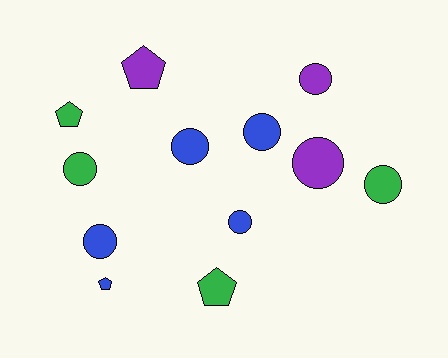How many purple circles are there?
There are 2 purple circles.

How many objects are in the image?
There are 12 objects.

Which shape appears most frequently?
Circle, with 8 objects.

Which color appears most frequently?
Blue, with 5 objects.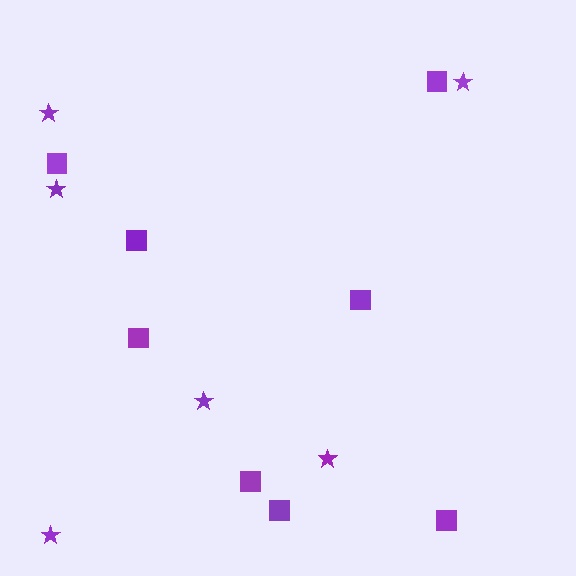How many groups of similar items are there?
There are 2 groups: one group of squares (8) and one group of stars (6).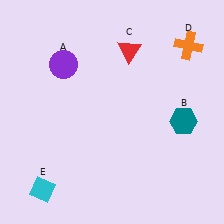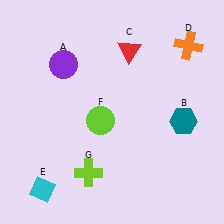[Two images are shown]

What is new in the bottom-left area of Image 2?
A lime cross (G) was added in the bottom-left area of Image 2.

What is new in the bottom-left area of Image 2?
A lime circle (F) was added in the bottom-left area of Image 2.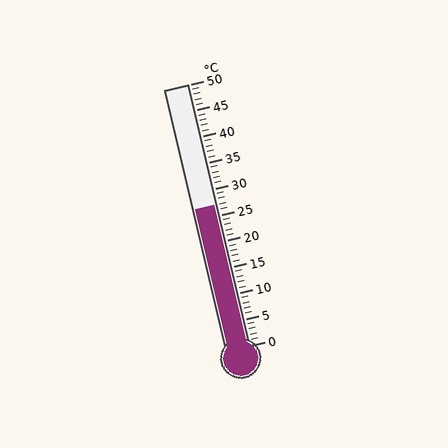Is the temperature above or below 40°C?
The temperature is below 40°C.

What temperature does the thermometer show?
The thermometer shows approximately 27°C.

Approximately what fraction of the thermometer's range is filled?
The thermometer is filled to approximately 55% of its range.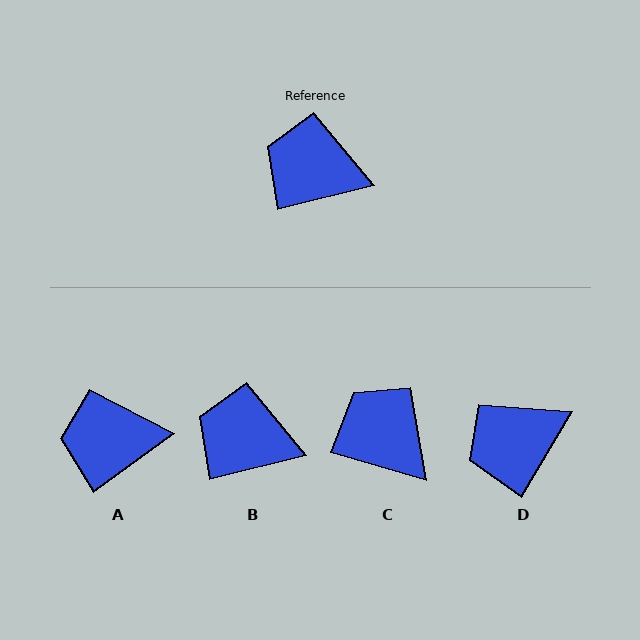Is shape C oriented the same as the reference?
No, it is off by about 30 degrees.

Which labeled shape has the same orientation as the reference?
B.